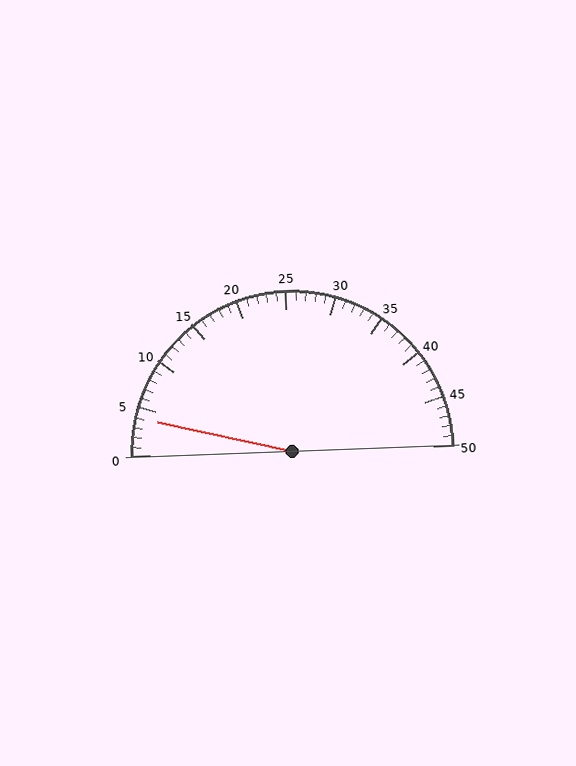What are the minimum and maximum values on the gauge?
The gauge ranges from 0 to 50.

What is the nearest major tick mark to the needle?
The nearest major tick mark is 5.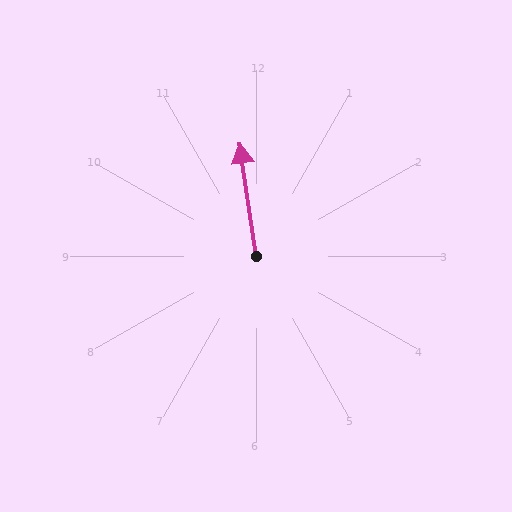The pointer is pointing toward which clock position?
Roughly 12 o'clock.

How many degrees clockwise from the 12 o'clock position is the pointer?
Approximately 352 degrees.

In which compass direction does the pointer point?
North.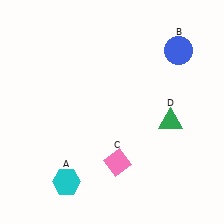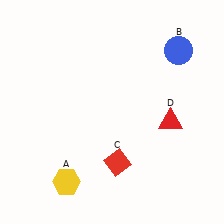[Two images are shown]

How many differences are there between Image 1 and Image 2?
There are 3 differences between the two images.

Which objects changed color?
A changed from cyan to yellow. C changed from pink to red. D changed from green to red.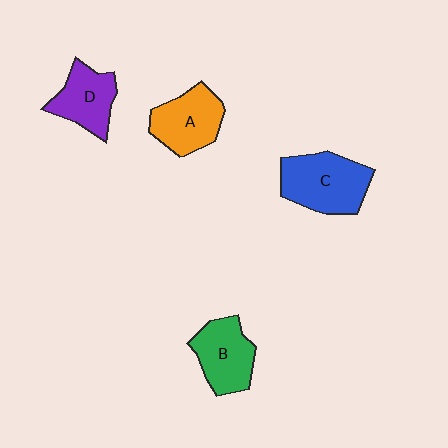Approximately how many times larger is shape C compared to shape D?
Approximately 1.4 times.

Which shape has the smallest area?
Shape D (purple).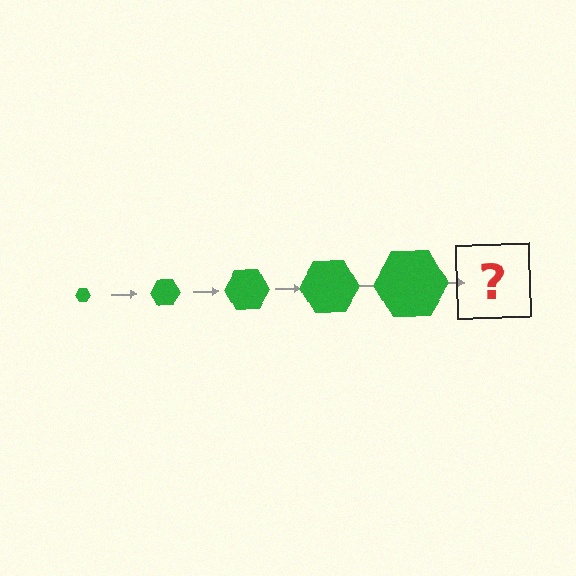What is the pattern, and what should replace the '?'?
The pattern is that the hexagon gets progressively larger each step. The '?' should be a green hexagon, larger than the previous one.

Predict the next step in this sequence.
The next step is a green hexagon, larger than the previous one.